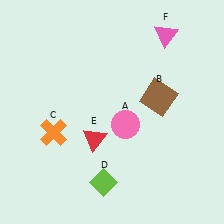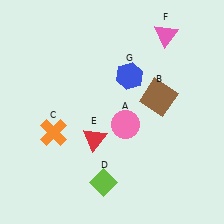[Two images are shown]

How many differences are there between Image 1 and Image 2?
There is 1 difference between the two images.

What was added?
A blue hexagon (G) was added in Image 2.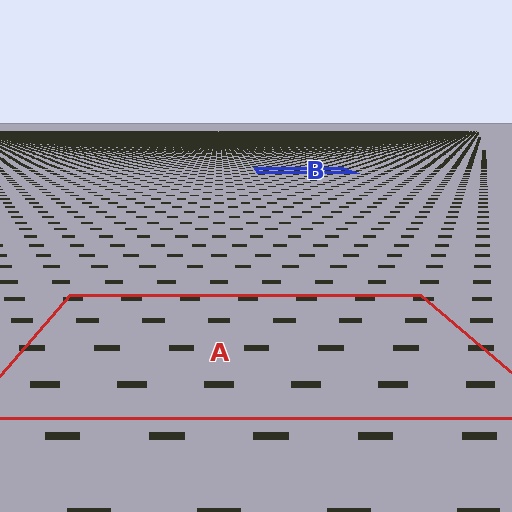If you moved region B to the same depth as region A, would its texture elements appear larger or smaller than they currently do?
They would appear larger. At a closer depth, the same texture elements are projected at a bigger on-screen size.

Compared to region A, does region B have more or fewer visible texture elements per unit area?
Region B has more texture elements per unit area — they are packed more densely because it is farther away.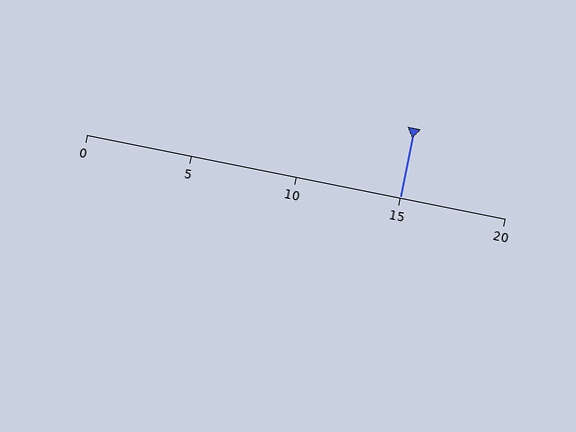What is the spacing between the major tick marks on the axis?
The major ticks are spaced 5 apart.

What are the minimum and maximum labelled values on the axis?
The axis runs from 0 to 20.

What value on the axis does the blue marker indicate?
The marker indicates approximately 15.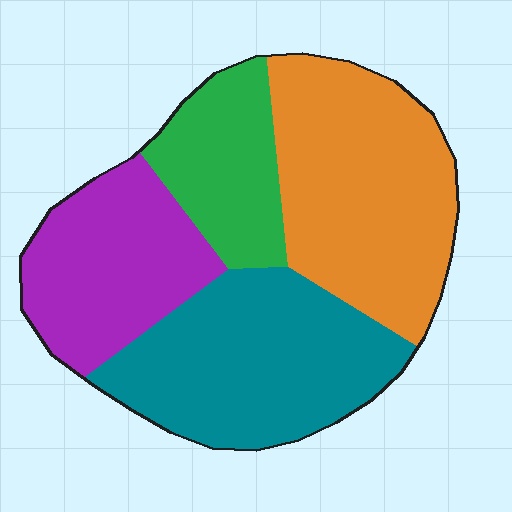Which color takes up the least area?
Green, at roughly 15%.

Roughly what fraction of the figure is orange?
Orange covers around 30% of the figure.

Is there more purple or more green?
Purple.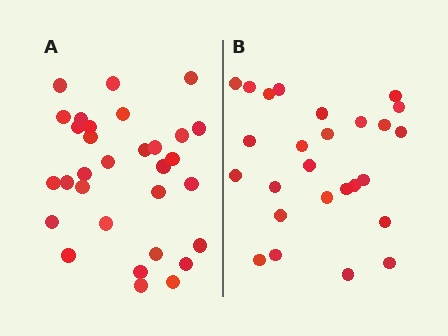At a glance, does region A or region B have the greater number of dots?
Region A (the left region) has more dots.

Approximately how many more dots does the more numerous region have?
Region A has about 5 more dots than region B.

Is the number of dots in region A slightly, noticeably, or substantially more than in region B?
Region A has only slightly more — the two regions are fairly close. The ratio is roughly 1.2 to 1.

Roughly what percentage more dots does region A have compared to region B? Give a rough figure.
About 20% more.